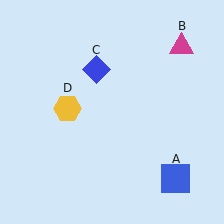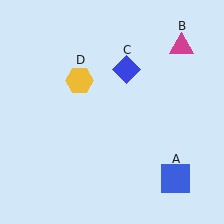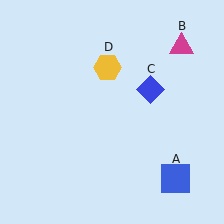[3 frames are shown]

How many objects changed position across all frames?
2 objects changed position: blue diamond (object C), yellow hexagon (object D).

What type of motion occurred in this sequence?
The blue diamond (object C), yellow hexagon (object D) rotated clockwise around the center of the scene.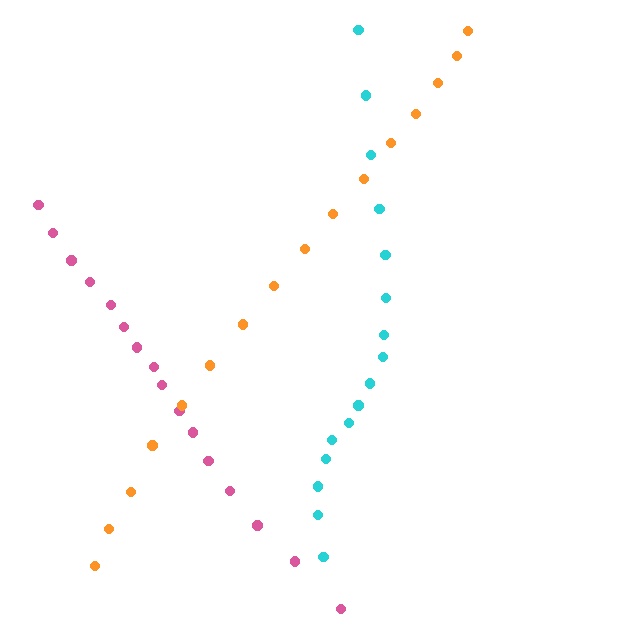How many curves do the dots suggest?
There are 3 distinct paths.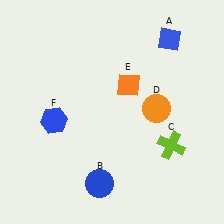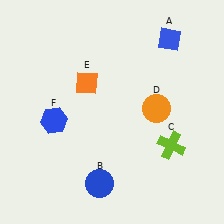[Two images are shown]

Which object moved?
The orange diamond (E) moved left.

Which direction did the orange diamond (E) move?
The orange diamond (E) moved left.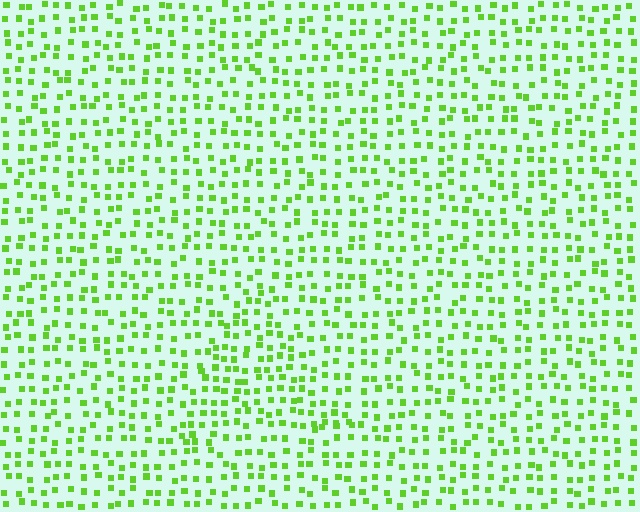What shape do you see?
I see a triangle.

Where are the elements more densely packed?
The elements are more densely packed inside the triangle boundary.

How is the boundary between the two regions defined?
The boundary is defined by a change in element density (approximately 1.3x ratio). All elements are the same color, size, and shape.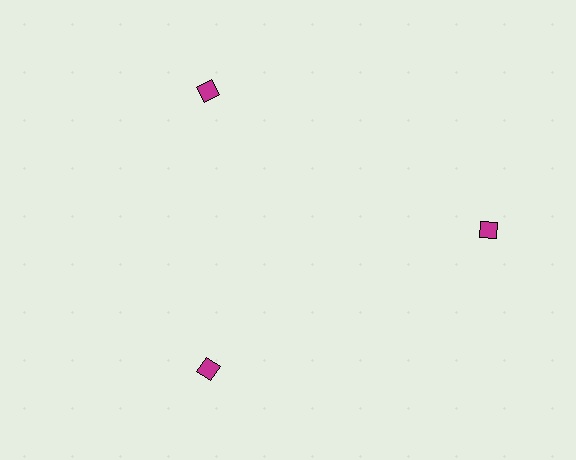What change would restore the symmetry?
The symmetry would be restored by moving it inward, back onto the ring so that all 3 diamonds sit at equal angles and equal distance from the center.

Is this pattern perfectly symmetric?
No. The 3 magenta diamonds are arranged in a ring, but one element near the 3 o'clock position is pushed outward from the center, breaking the 3-fold rotational symmetry.